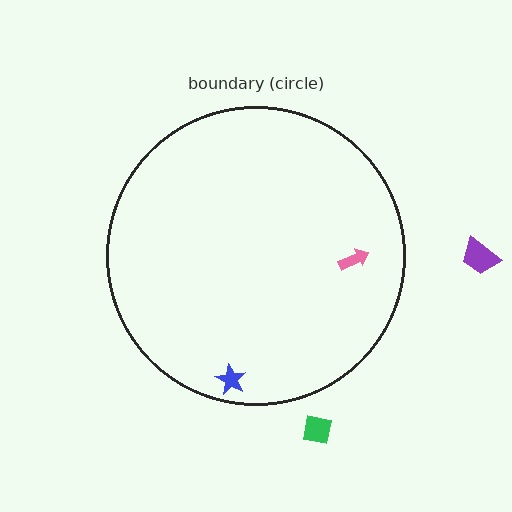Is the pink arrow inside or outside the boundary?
Inside.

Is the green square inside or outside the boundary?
Outside.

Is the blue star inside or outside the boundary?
Inside.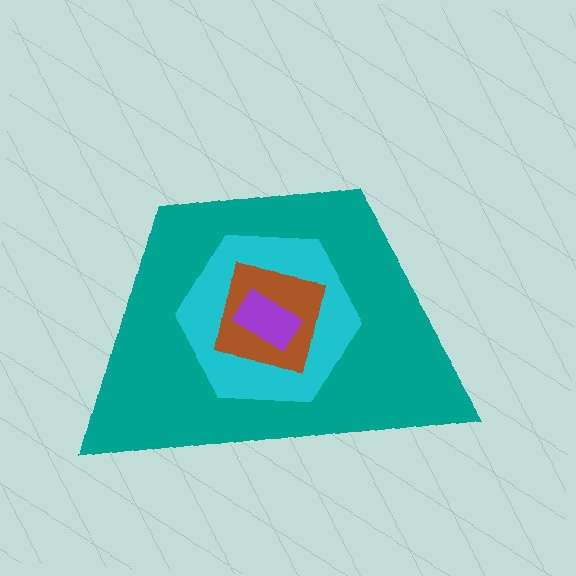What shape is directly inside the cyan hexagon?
The brown square.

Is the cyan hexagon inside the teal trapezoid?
Yes.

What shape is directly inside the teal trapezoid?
The cyan hexagon.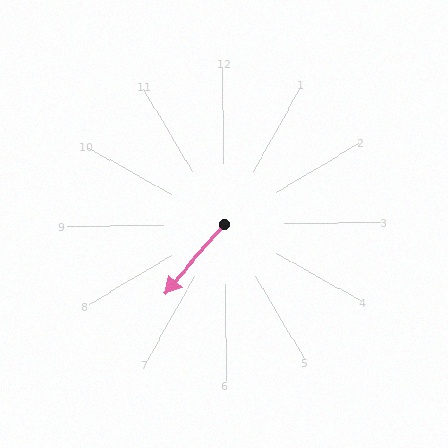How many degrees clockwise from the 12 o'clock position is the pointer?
Approximately 221 degrees.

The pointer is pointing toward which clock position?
Roughly 7 o'clock.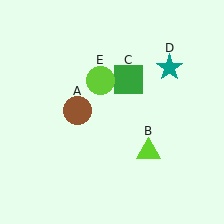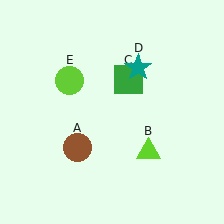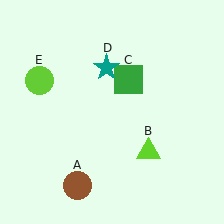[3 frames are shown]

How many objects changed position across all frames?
3 objects changed position: brown circle (object A), teal star (object D), lime circle (object E).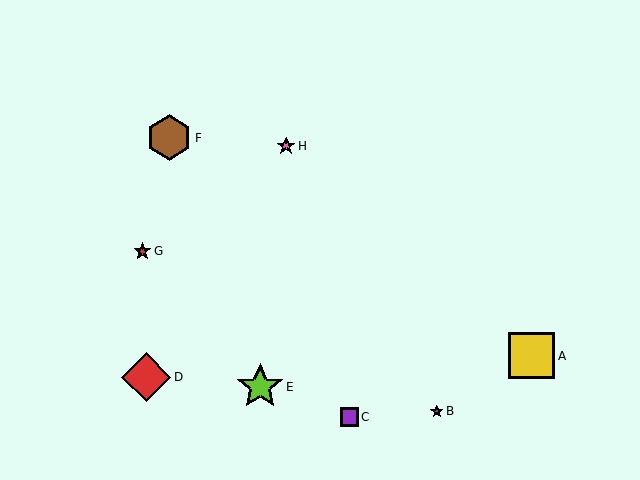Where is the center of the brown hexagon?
The center of the brown hexagon is at (169, 138).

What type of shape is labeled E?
Shape E is a lime star.